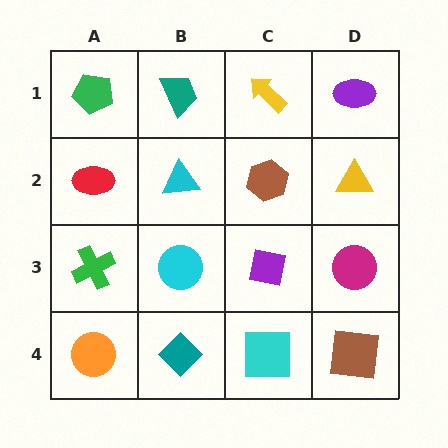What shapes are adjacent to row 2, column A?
A green pentagon (row 1, column A), a green cross (row 3, column A), a cyan triangle (row 2, column B).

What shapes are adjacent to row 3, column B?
A cyan triangle (row 2, column B), a teal diamond (row 4, column B), a green cross (row 3, column A), a purple square (row 3, column C).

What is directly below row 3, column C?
A cyan square.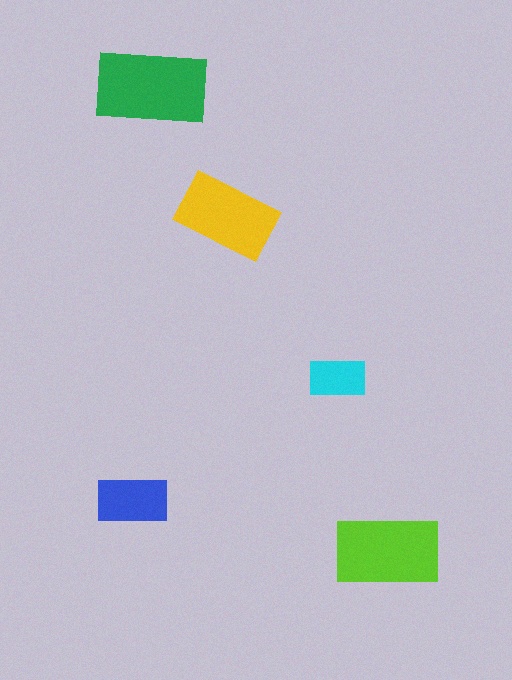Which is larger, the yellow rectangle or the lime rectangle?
The lime one.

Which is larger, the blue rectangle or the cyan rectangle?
The blue one.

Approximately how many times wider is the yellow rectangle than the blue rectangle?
About 1.5 times wider.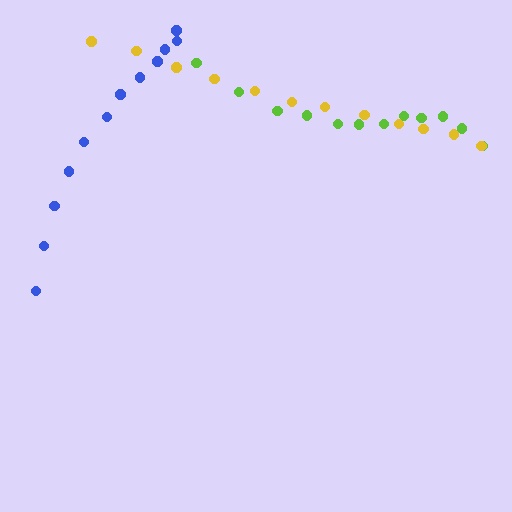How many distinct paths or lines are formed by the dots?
There are 3 distinct paths.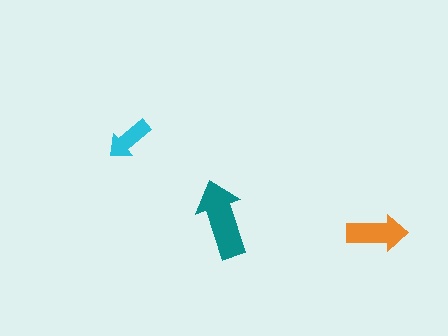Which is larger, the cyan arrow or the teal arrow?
The teal one.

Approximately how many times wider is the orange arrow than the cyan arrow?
About 1.5 times wider.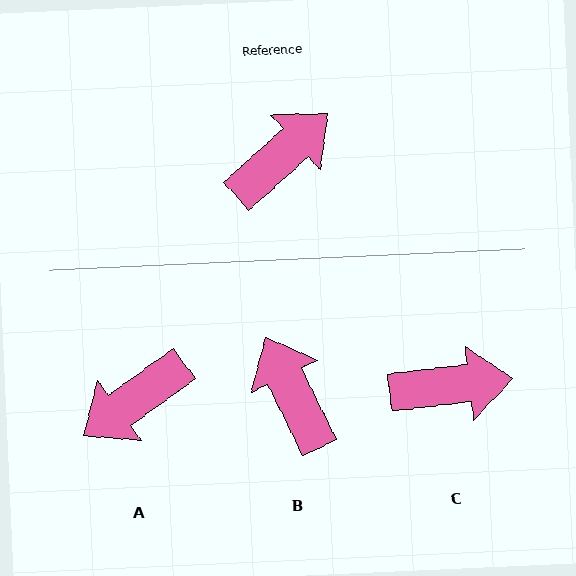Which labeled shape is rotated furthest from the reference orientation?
A, about 174 degrees away.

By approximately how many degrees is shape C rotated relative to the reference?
Approximately 36 degrees clockwise.